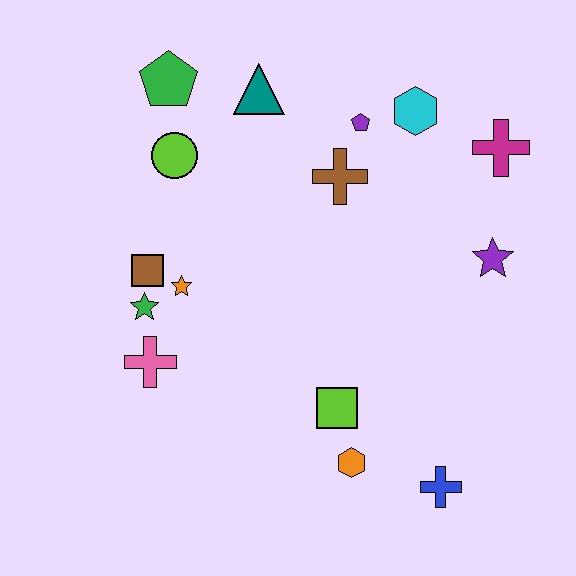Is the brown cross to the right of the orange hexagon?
No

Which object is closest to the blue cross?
The orange hexagon is closest to the blue cross.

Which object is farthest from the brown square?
The magenta cross is farthest from the brown square.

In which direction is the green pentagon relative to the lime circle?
The green pentagon is above the lime circle.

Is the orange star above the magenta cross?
No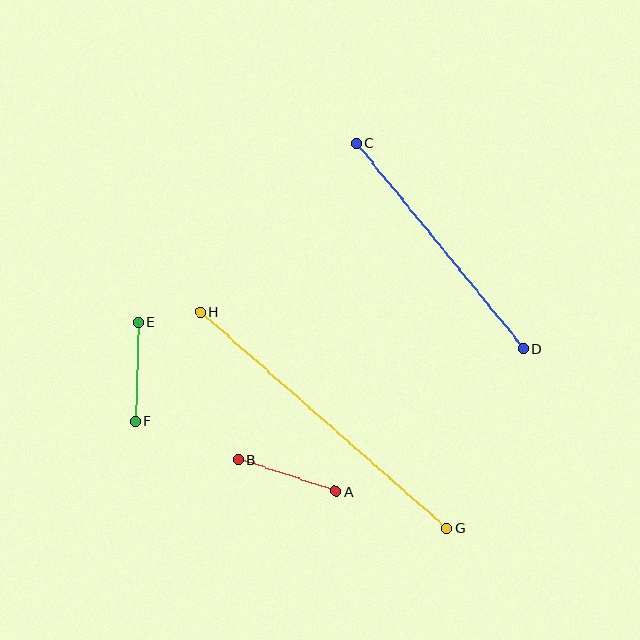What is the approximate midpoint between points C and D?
The midpoint is at approximately (440, 246) pixels.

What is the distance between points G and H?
The distance is approximately 328 pixels.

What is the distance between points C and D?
The distance is approximately 265 pixels.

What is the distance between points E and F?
The distance is approximately 99 pixels.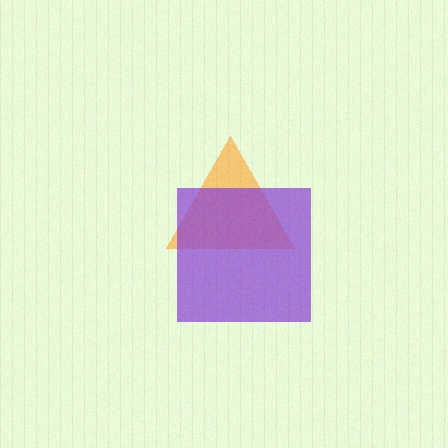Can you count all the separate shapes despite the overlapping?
Yes, there are 2 separate shapes.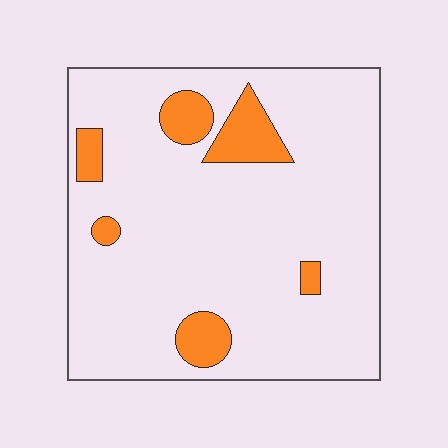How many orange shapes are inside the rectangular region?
6.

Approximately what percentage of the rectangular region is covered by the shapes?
Approximately 10%.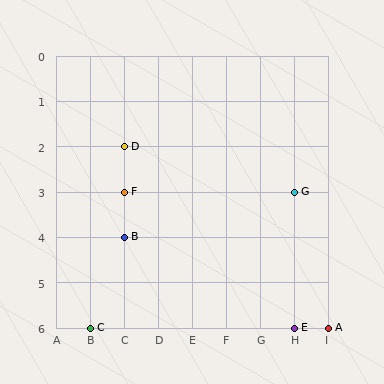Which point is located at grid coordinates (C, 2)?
Point D is at (C, 2).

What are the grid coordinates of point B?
Point B is at grid coordinates (C, 4).